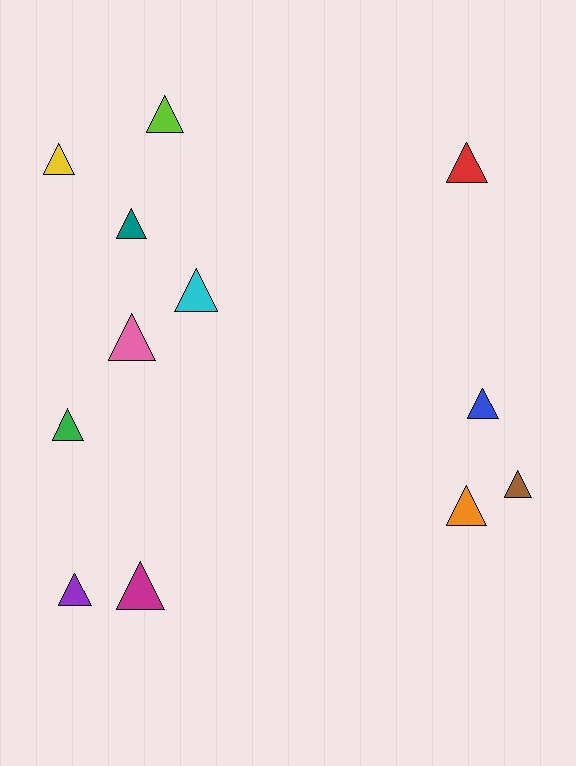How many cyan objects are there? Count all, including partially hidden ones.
There is 1 cyan object.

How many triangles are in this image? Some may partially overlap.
There are 12 triangles.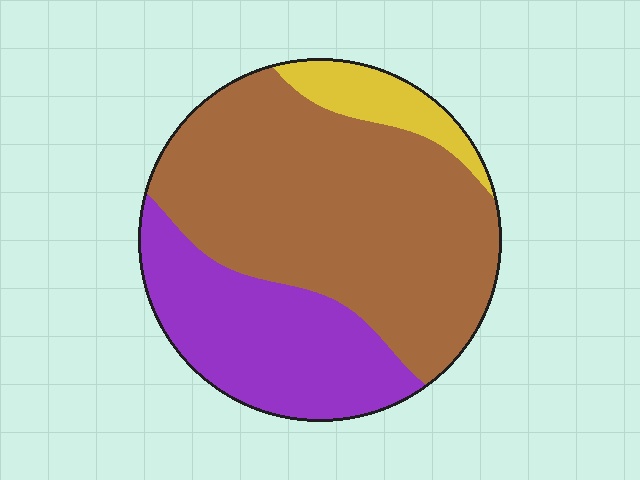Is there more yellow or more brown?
Brown.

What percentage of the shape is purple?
Purple takes up between a quarter and a half of the shape.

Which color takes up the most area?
Brown, at roughly 60%.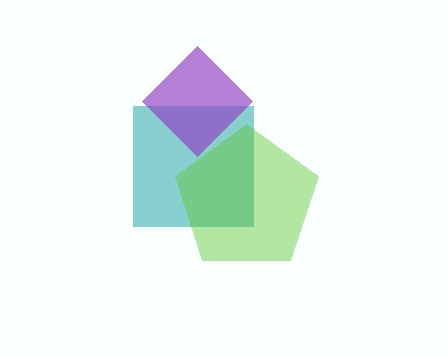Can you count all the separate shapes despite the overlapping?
Yes, there are 3 separate shapes.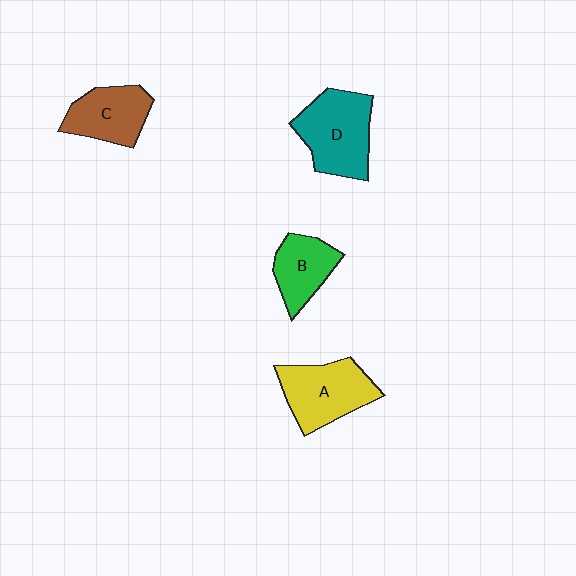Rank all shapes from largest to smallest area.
From largest to smallest: D (teal), A (yellow), C (brown), B (green).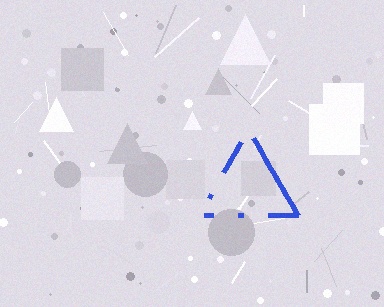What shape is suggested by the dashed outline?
The dashed outline suggests a triangle.